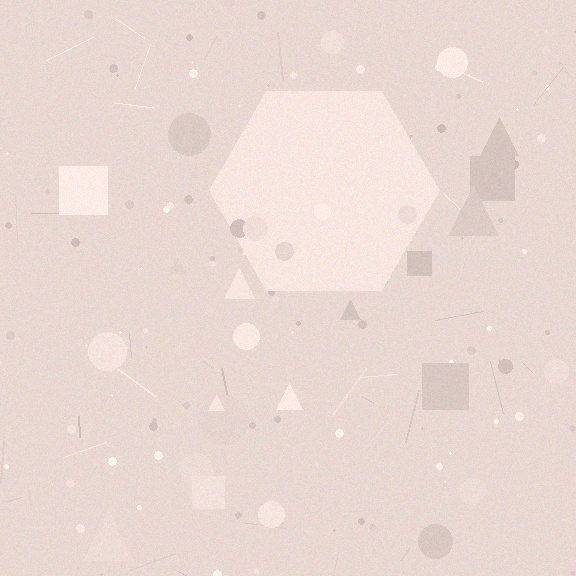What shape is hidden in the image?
A hexagon is hidden in the image.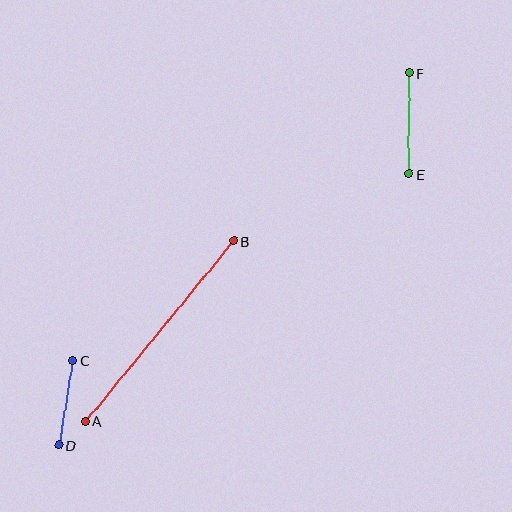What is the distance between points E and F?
The distance is approximately 101 pixels.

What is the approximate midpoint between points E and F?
The midpoint is at approximately (409, 124) pixels.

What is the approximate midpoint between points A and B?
The midpoint is at approximately (159, 331) pixels.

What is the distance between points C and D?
The distance is approximately 86 pixels.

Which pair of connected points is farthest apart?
Points A and B are farthest apart.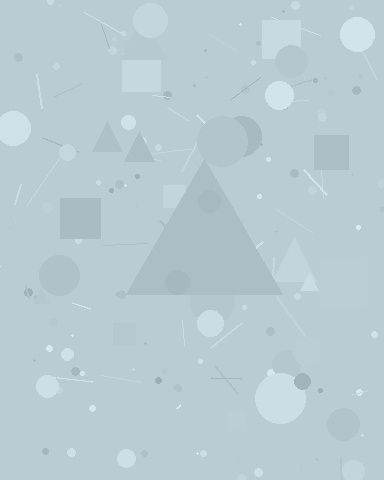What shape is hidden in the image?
A triangle is hidden in the image.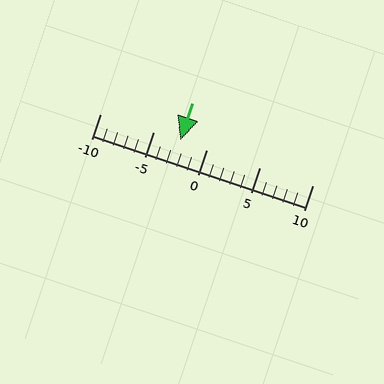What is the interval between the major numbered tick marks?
The major tick marks are spaced 5 units apart.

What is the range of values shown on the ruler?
The ruler shows values from -10 to 10.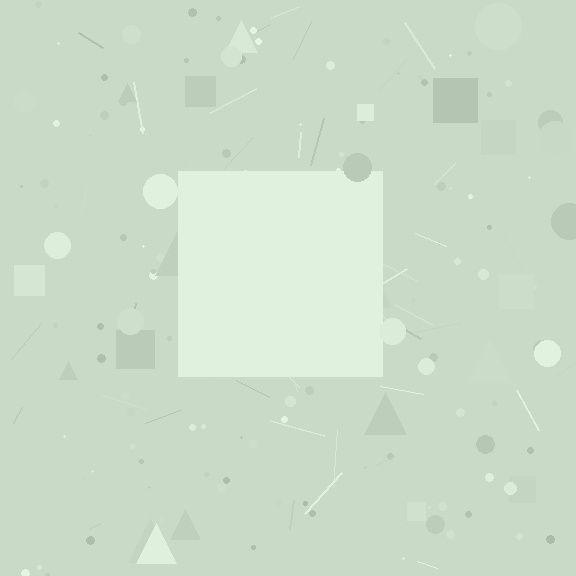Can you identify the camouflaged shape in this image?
The camouflaged shape is a square.